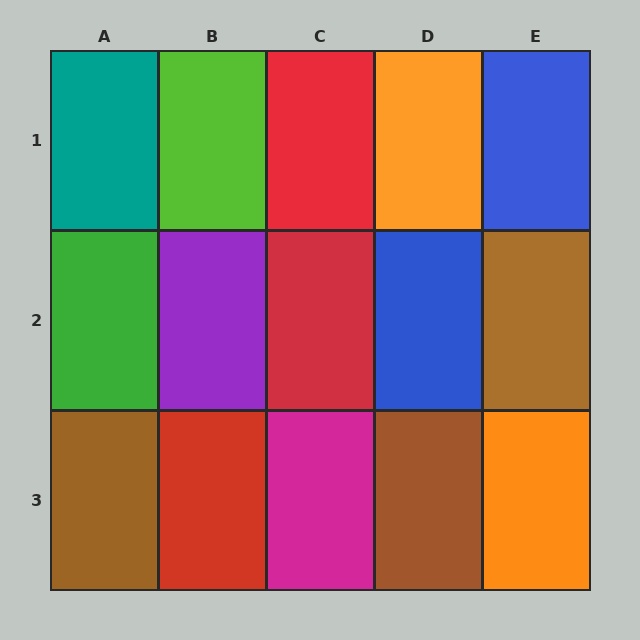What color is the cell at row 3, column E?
Orange.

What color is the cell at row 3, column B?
Red.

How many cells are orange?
2 cells are orange.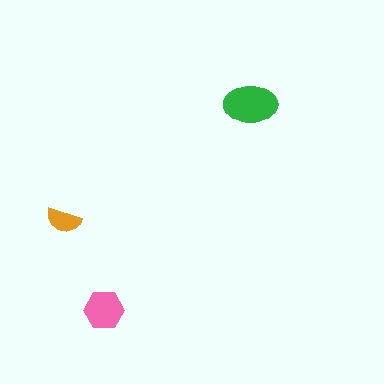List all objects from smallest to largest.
The orange semicircle, the pink hexagon, the green ellipse.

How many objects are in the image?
There are 3 objects in the image.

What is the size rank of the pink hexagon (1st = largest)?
2nd.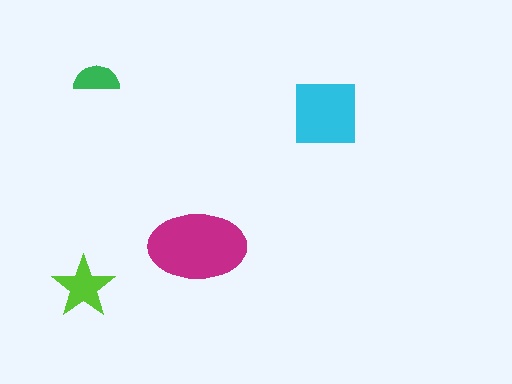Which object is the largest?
The magenta ellipse.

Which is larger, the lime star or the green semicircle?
The lime star.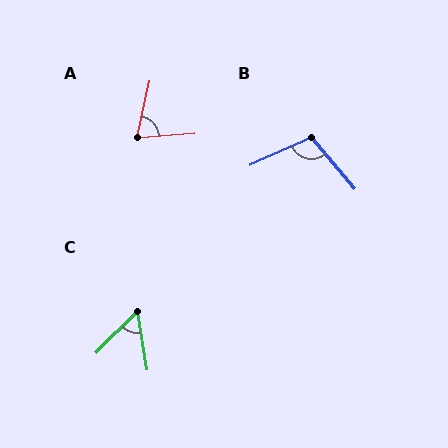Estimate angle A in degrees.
Approximately 74 degrees.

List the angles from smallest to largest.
C (54°), A (74°), B (106°).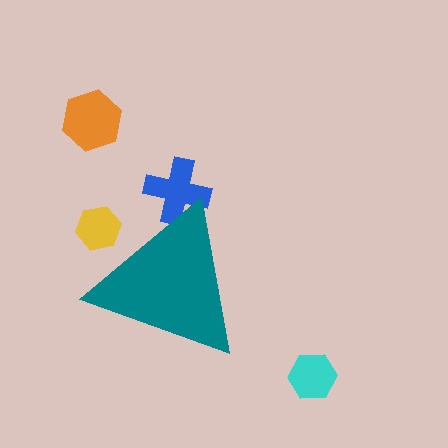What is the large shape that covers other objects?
A teal triangle.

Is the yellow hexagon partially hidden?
Yes, the yellow hexagon is partially hidden behind the teal triangle.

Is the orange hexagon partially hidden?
No, the orange hexagon is fully visible.